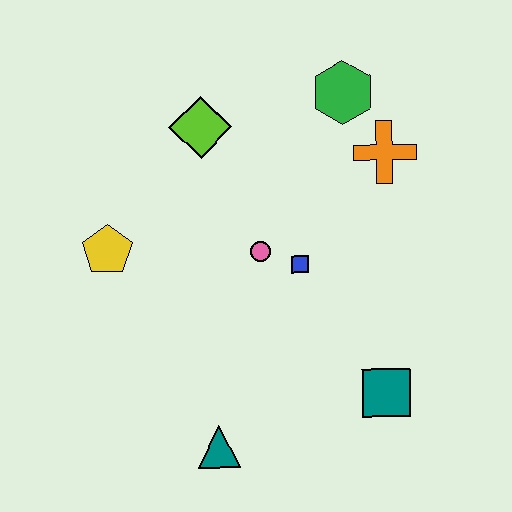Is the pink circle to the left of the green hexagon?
Yes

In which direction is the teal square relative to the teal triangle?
The teal square is to the right of the teal triangle.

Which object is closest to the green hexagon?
The orange cross is closest to the green hexagon.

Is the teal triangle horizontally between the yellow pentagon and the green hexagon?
Yes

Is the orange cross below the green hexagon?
Yes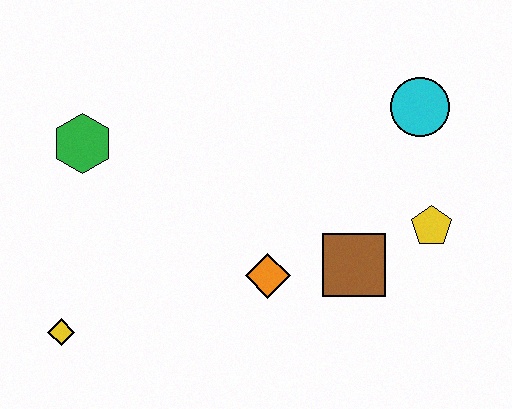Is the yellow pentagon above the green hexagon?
No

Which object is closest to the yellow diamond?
The green hexagon is closest to the yellow diamond.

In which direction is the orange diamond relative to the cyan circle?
The orange diamond is below the cyan circle.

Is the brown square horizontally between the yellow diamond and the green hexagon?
No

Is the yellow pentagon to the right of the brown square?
Yes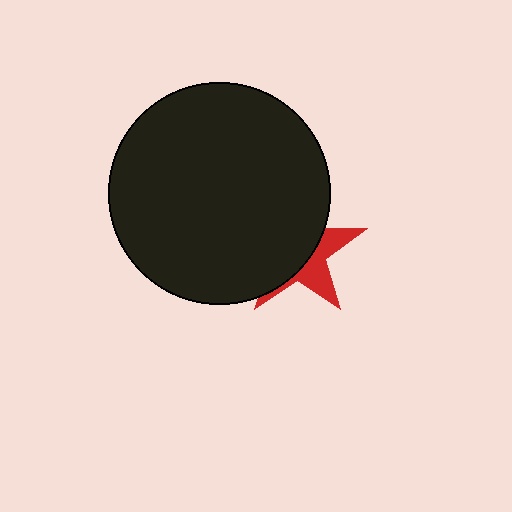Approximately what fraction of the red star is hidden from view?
Roughly 64% of the red star is hidden behind the black circle.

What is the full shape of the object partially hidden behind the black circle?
The partially hidden object is a red star.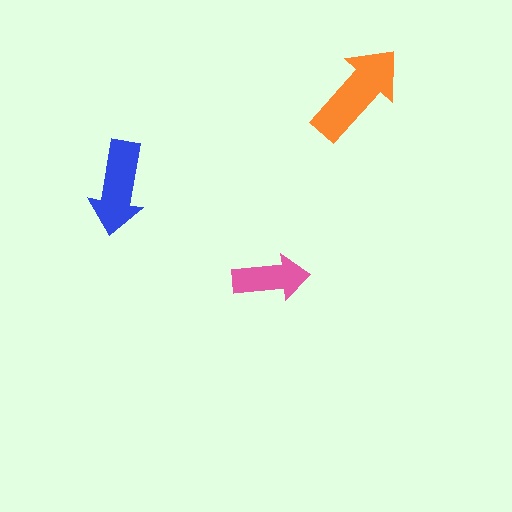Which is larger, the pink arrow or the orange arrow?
The orange one.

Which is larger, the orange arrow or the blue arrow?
The orange one.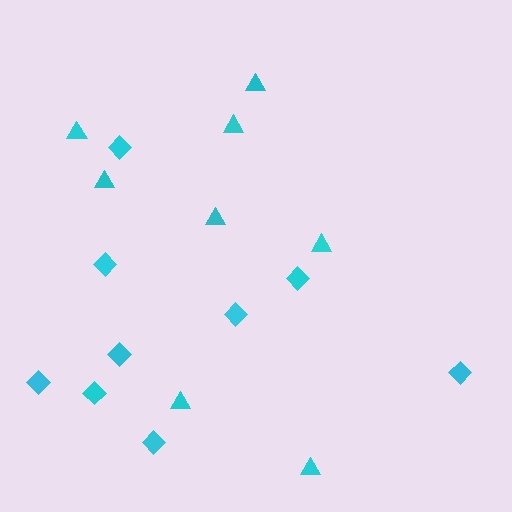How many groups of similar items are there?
There are 2 groups: one group of triangles (8) and one group of diamonds (9).